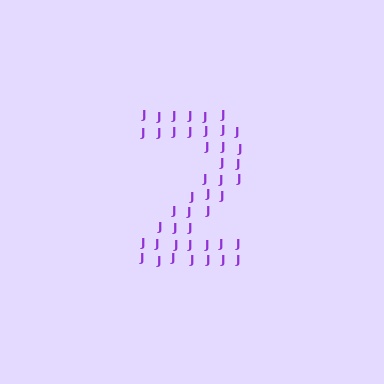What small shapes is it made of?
It is made of small letter J's.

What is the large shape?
The large shape is the digit 2.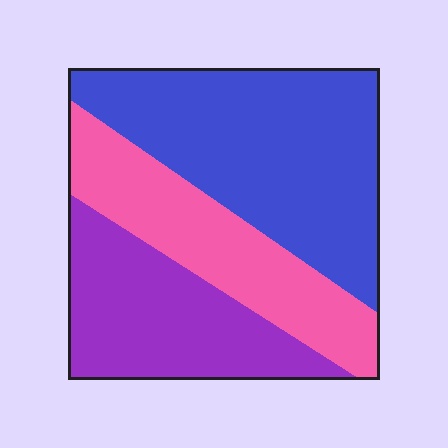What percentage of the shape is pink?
Pink covers around 25% of the shape.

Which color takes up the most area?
Blue, at roughly 45%.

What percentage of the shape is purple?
Purple takes up about one quarter (1/4) of the shape.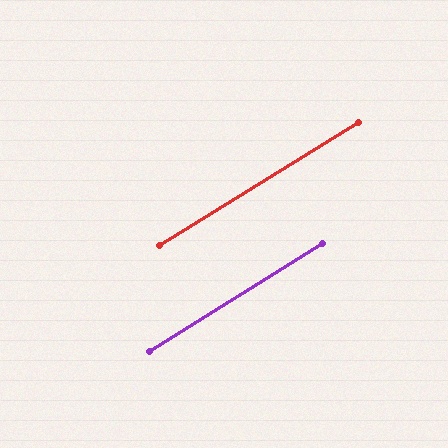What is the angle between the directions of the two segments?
Approximately 0 degrees.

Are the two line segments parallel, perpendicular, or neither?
Parallel — their directions differ by only 0.3°.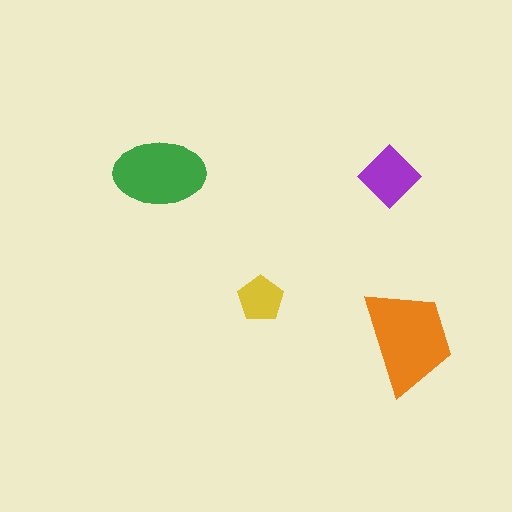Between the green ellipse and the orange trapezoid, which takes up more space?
The orange trapezoid.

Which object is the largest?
The orange trapezoid.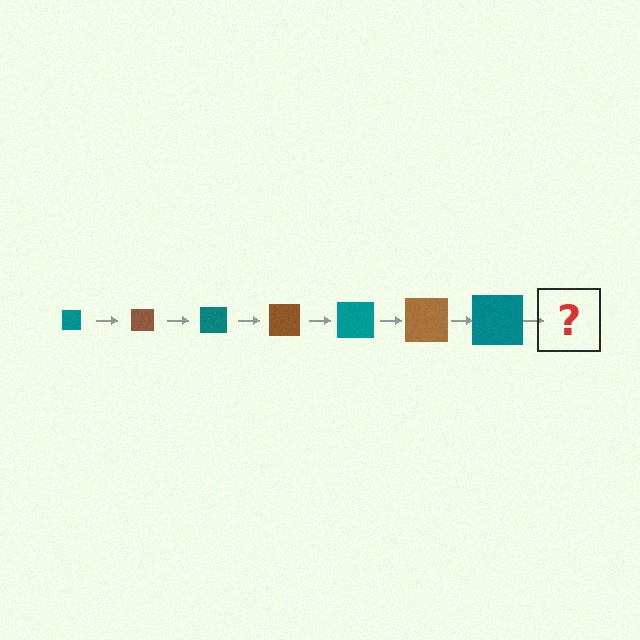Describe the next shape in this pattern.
It should be a brown square, larger than the previous one.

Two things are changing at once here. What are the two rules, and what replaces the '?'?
The two rules are that the square grows larger each step and the color cycles through teal and brown. The '?' should be a brown square, larger than the previous one.